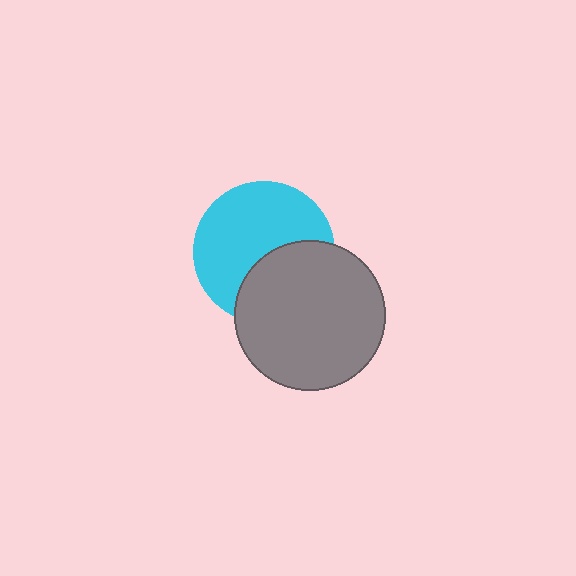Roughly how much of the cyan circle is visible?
About half of it is visible (roughly 62%).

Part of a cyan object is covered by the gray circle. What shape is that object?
It is a circle.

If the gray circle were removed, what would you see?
You would see the complete cyan circle.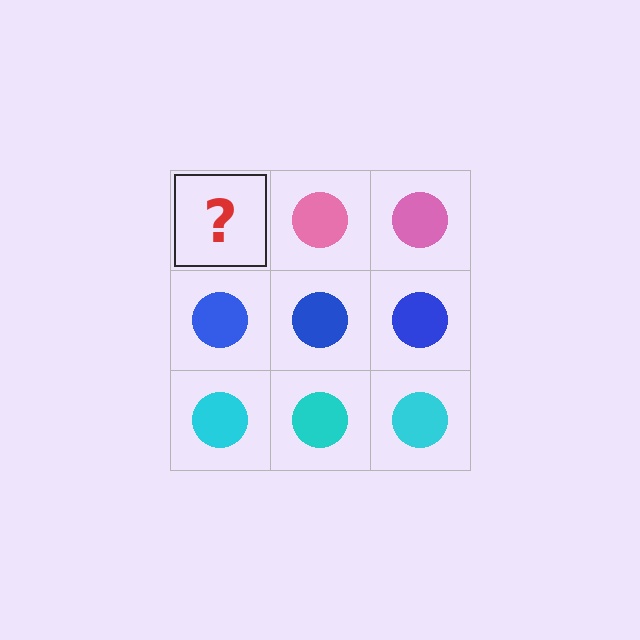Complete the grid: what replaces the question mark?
The question mark should be replaced with a pink circle.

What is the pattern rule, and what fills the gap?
The rule is that each row has a consistent color. The gap should be filled with a pink circle.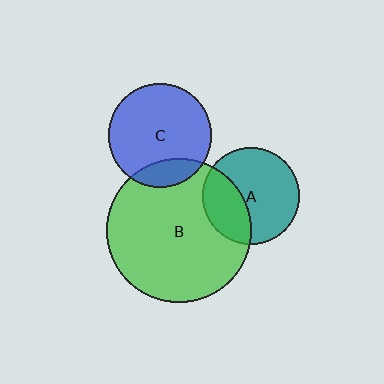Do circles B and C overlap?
Yes.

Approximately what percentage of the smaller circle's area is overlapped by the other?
Approximately 15%.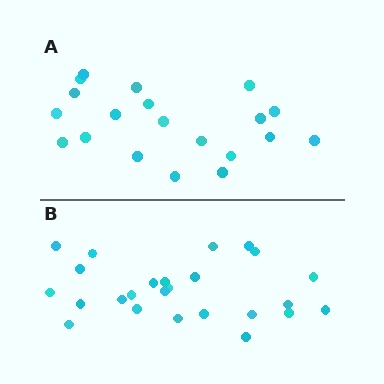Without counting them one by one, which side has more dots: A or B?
Region B (the bottom region) has more dots.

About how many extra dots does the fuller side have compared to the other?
Region B has about 5 more dots than region A.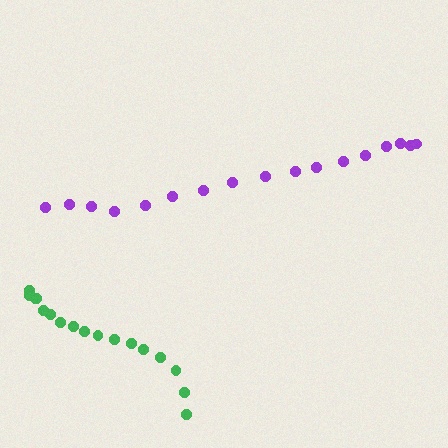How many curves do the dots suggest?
There are 2 distinct paths.